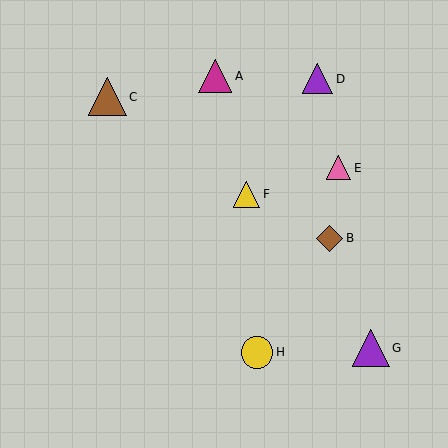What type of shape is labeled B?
Shape B is a brown diamond.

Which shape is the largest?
The brown triangle (labeled C) is the largest.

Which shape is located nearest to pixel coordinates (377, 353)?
The purple triangle (labeled G) at (371, 348) is nearest to that location.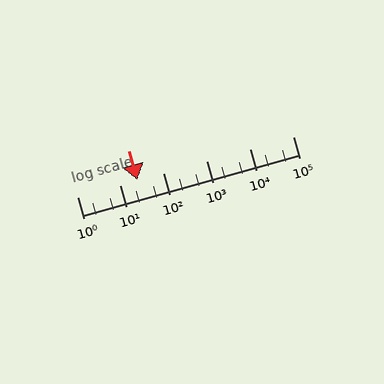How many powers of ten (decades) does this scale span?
The scale spans 5 decades, from 1 to 100000.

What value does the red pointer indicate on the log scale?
The pointer indicates approximately 25.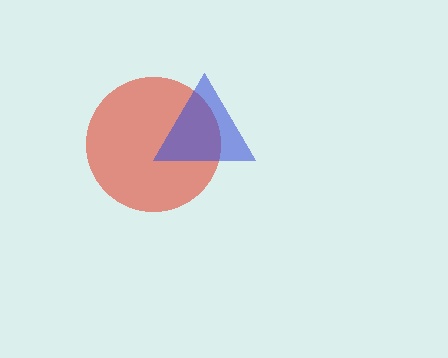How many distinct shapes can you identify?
There are 2 distinct shapes: a red circle, a blue triangle.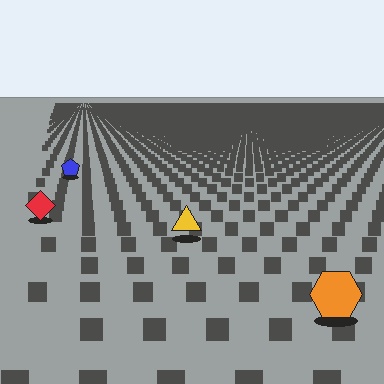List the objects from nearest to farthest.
From nearest to farthest: the orange hexagon, the yellow triangle, the red diamond, the blue pentagon.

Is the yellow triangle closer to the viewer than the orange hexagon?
No. The orange hexagon is closer — you can tell from the texture gradient: the ground texture is coarser near it.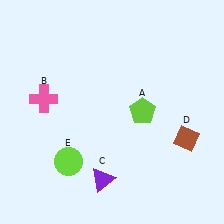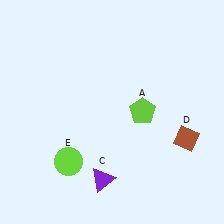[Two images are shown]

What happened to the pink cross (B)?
The pink cross (B) was removed in Image 2. It was in the top-left area of Image 1.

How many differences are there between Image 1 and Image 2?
There is 1 difference between the two images.